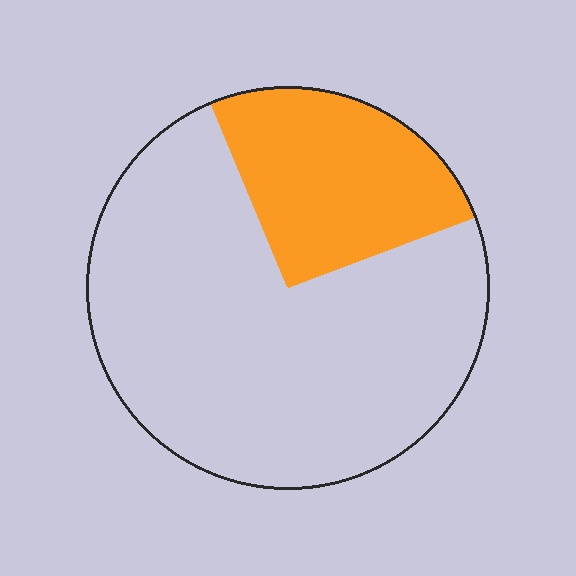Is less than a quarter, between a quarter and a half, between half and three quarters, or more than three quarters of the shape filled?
Between a quarter and a half.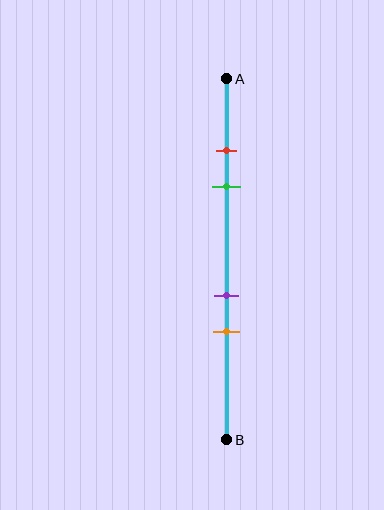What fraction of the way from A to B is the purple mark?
The purple mark is approximately 60% (0.6) of the way from A to B.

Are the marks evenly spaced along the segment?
No, the marks are not evenly spaced.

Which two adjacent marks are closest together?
The red and green marks are the closest adjacent pair.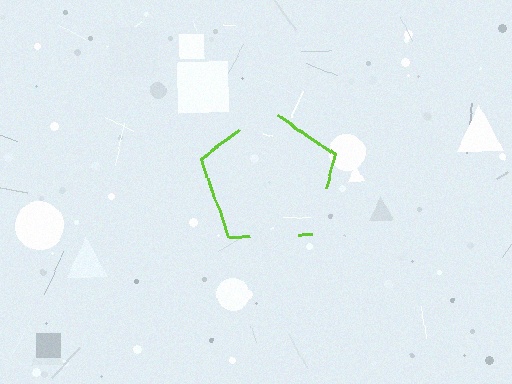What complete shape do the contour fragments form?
The contour fragments form a pentagon.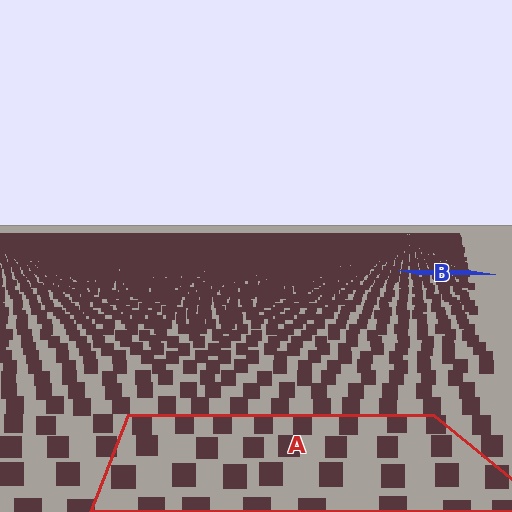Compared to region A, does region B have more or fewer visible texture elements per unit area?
Region B has more texture elements per unit area — they are packed more densely because it is farther away.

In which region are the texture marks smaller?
The texture marks are smaller in region B, because it is farther away.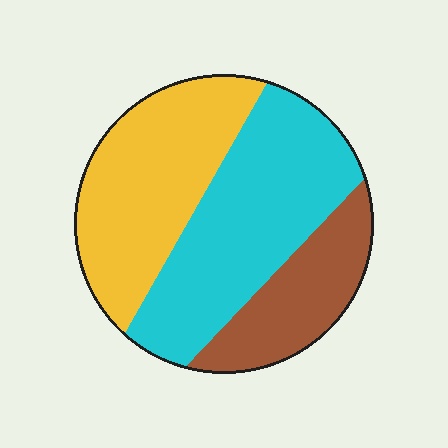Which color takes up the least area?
Brown, at roughly 20%.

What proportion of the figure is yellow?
Yellow covers 36% of the figure.